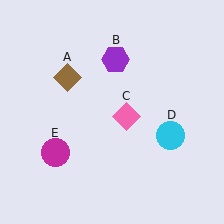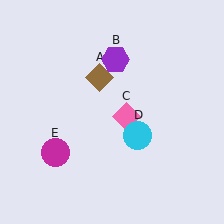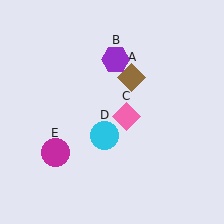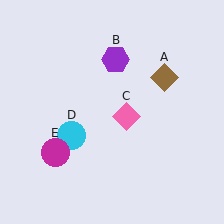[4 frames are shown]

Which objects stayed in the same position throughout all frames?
Purple hexagon (object B) and pink diamond (object C) and magenta circle (object E) remained stationary.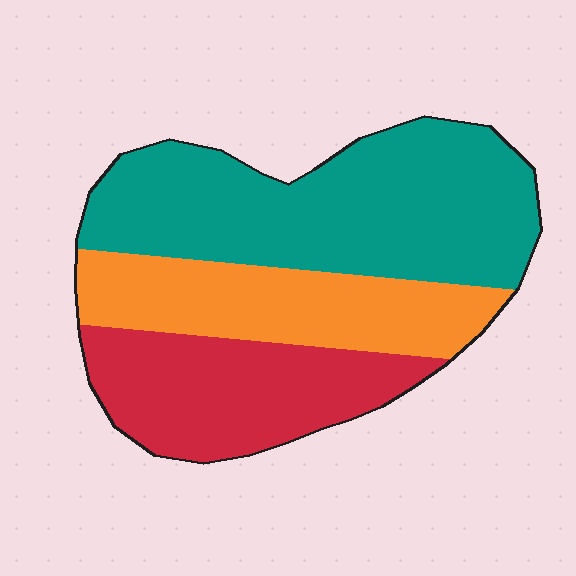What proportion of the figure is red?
Red covers 27% of the figure.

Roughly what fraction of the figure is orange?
Orange takes up about one quarter (1/4) of the figure.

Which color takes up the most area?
Teal, at roughly 45%.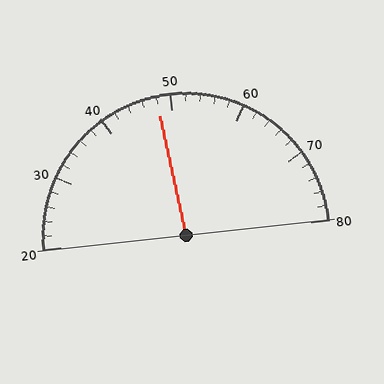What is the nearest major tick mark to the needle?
The nearest major tick mark is 50.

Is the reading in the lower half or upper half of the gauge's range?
The reading is in the lower half of the range (20 to 80).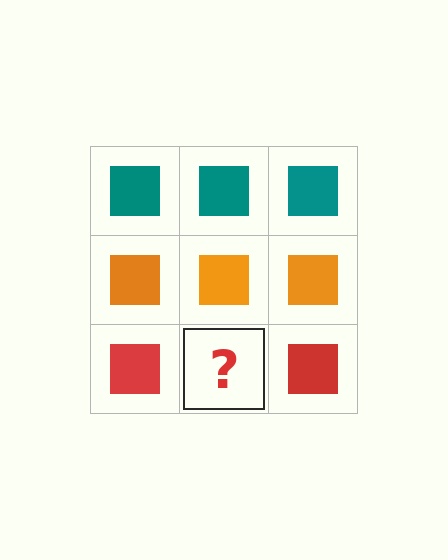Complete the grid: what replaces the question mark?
The question mark should be replaced with a red square.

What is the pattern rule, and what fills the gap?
The rule is that each row has a consistent color. The gap should be filled with a red square.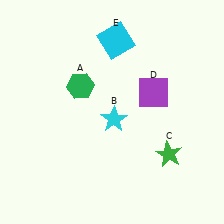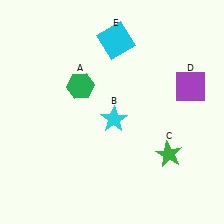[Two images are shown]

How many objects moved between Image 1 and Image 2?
1 object moved between the two images.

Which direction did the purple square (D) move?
The purple square (D) moved right.